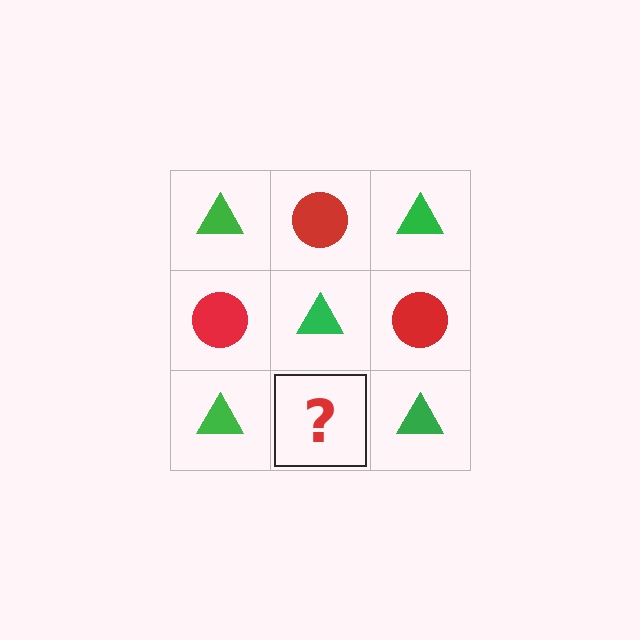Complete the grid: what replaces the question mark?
The question mark should be replaced with a red circle.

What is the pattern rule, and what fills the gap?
The rule is that it alternates green triangle and red circle in a checkerboard pattern. The gap should be filled with a red circle.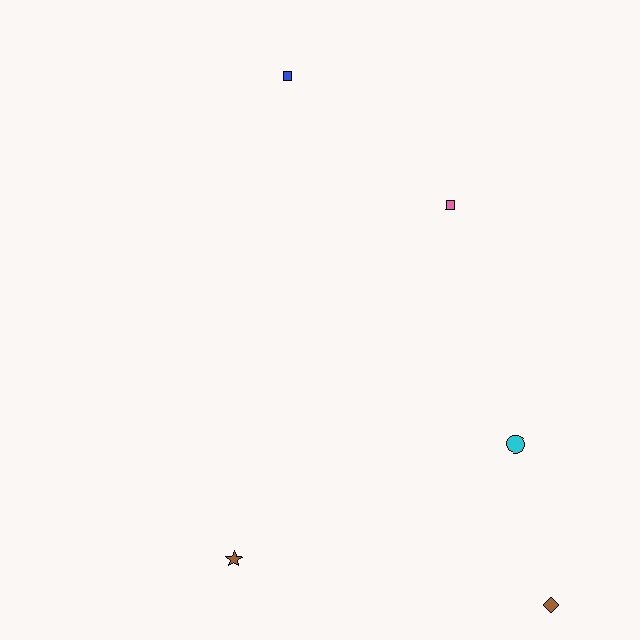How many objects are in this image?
There are 5 objects.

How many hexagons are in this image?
There are no hexagons.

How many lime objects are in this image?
There are no lime objects.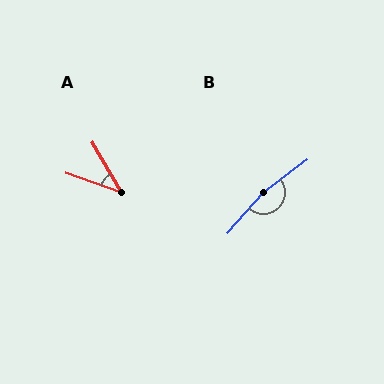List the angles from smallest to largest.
A (41°), B (168°).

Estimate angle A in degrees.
Approximately 41 degrees.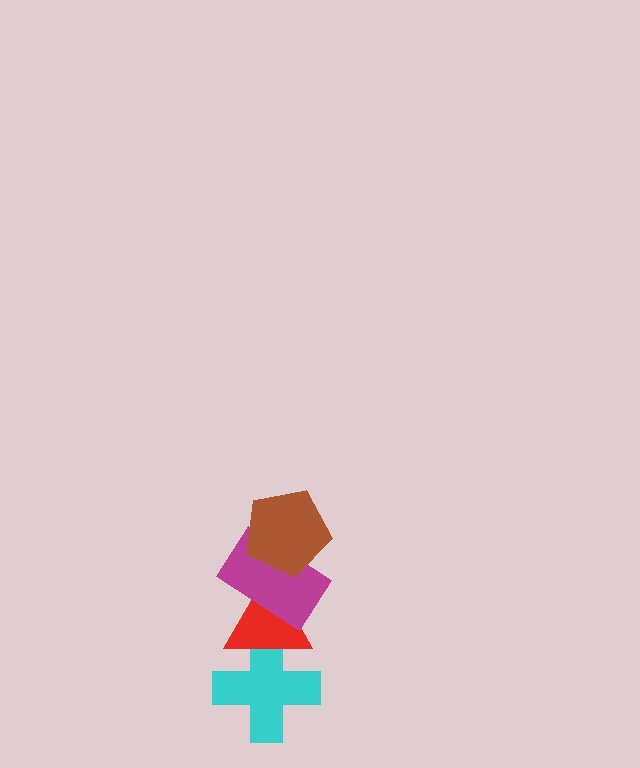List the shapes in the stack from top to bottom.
From top to bottom: the brown pentagon, the magenta rectangle, the red triangle, the cyan cross.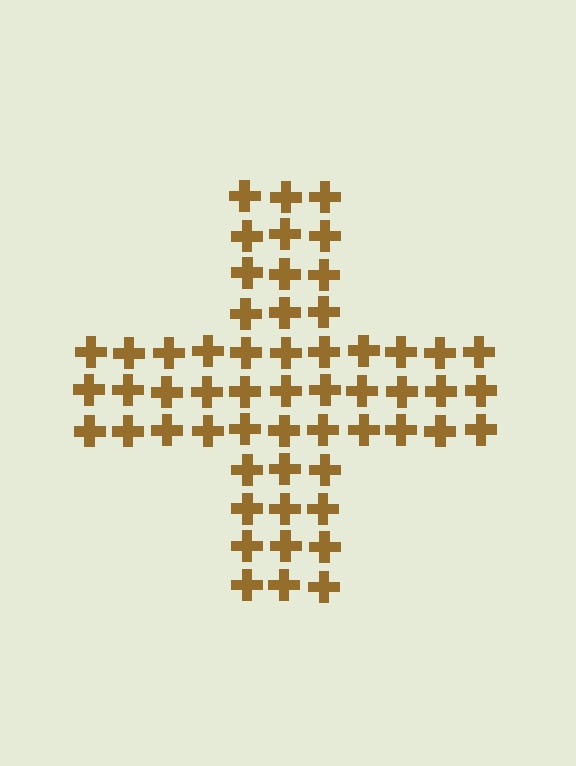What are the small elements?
The small elements are crosses.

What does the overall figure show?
The overall figure shows a cross.